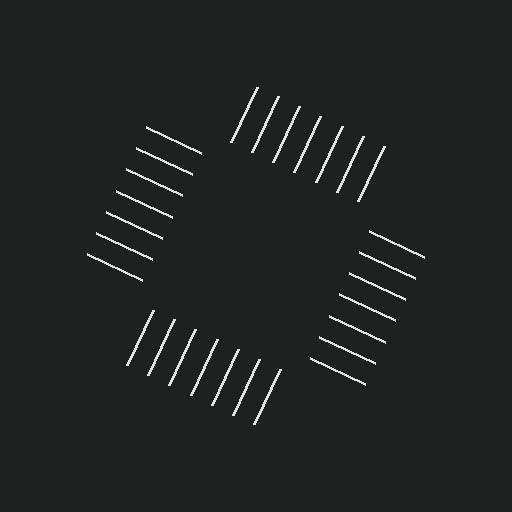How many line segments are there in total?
28 — 7 along each of the 4 edges.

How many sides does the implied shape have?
4 sides — the line-ends trace a square.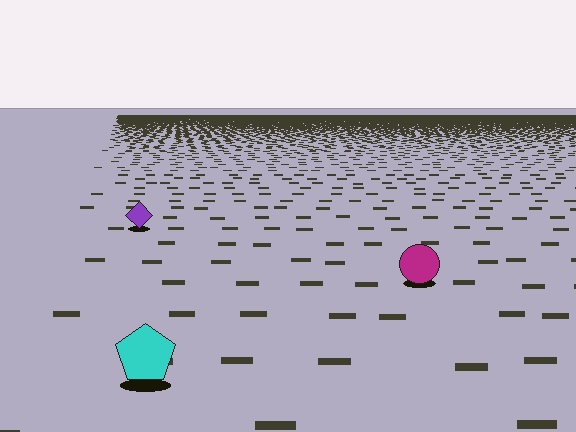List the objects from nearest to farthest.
From nearest to farthest: the cyan pentagon, the magenta circle, the purple diamond.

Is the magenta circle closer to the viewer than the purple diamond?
Yes. The magenta circle is closer — you can tell from the texture gradient: the ground texture is coarser near it.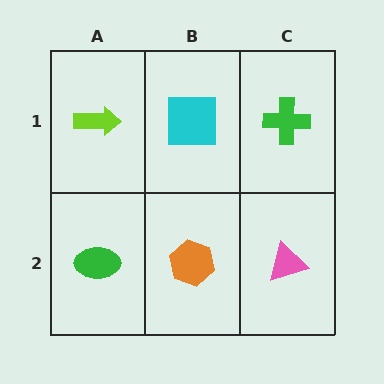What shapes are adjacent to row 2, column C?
A green cross (row 1, column C), an orange hexagon (row 2, column B).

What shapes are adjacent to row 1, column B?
An orange hexagon (row 2, column B), a lime arrow (row 1, column A), a green cross (row 1, column C).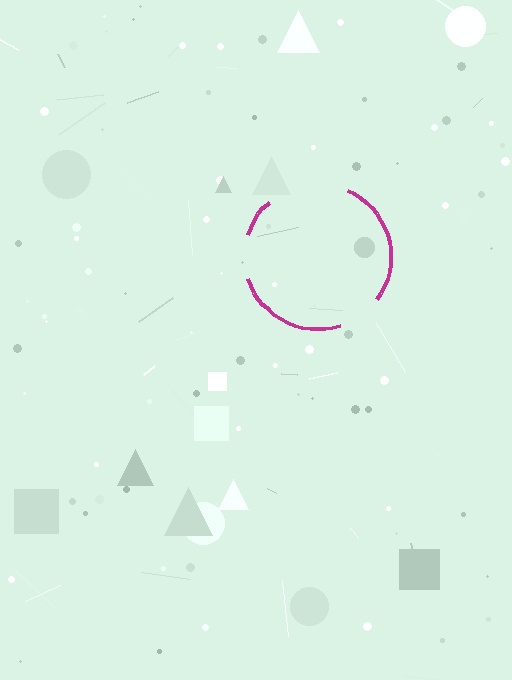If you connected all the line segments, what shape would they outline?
They would outline a circle.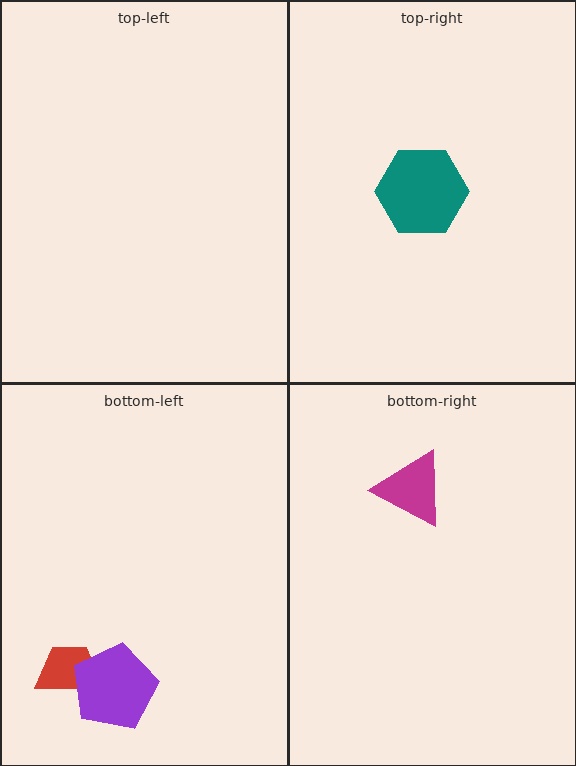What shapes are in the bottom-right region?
The magenta triangle.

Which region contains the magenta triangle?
The bottom-right region.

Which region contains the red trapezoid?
The bottom-left region.